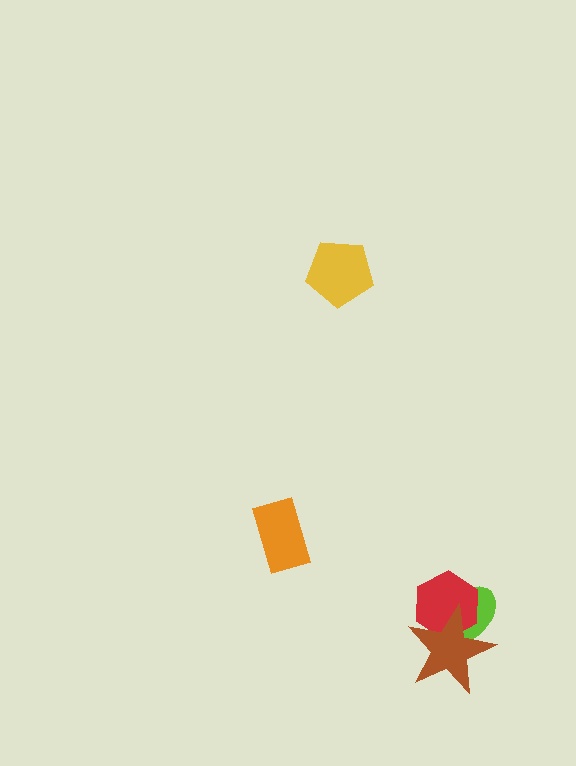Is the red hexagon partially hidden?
Yes, it is partially covered by another shape.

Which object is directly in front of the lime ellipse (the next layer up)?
The red hexagon is directly in front of the lime ellipse.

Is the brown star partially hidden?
No, no other shape covers it.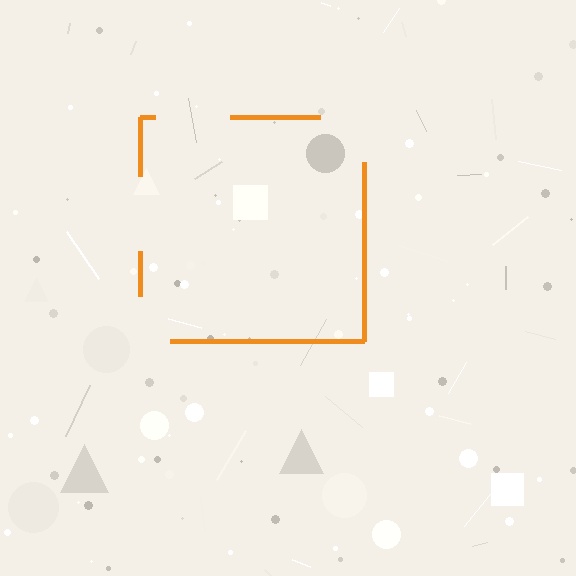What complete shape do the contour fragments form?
The contour fragments form a square.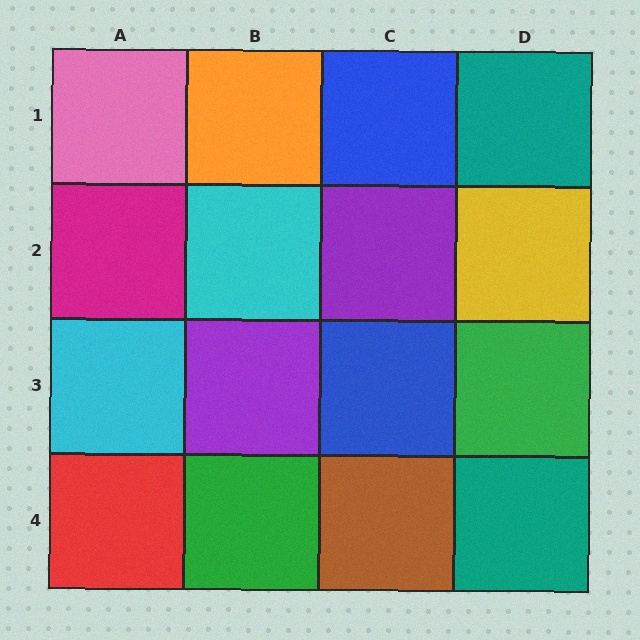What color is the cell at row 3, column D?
Green.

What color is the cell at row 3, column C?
Blue.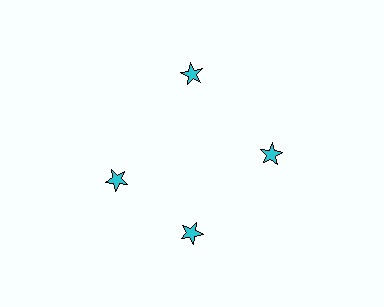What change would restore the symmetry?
The symmetry would be restored by rotating it back into even spacing with its neighbors so that all 4 stars sit at equal angles and equal distance from the center.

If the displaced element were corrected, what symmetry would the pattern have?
It would have 4-fold rotational symmetry — the pattern would map onto itself every 90 degrees.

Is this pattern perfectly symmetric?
No. The 4 cyan stars are arranged in a ring, but one element near the 9 o'clock position is rotated out of alignment along the ring, breaking the 4-fold rotational symmetry.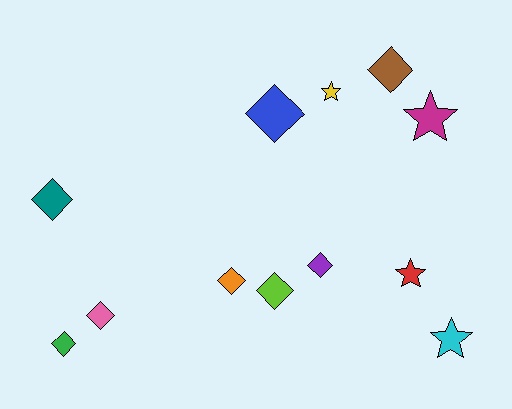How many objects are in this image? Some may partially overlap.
There are 12 objects.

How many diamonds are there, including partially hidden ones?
There are 8 diamonds.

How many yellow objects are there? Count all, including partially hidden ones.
There is 1 yellow object.